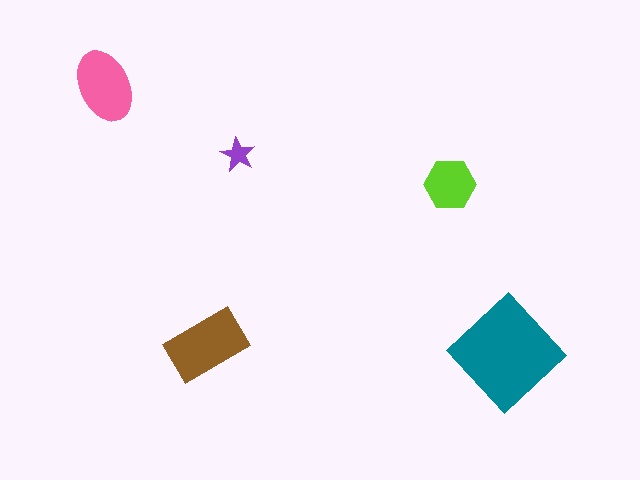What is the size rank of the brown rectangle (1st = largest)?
2nd.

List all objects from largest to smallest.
The teal diamond, the brown rectangle, the pink ellipse, the lime hexagon, the purple star.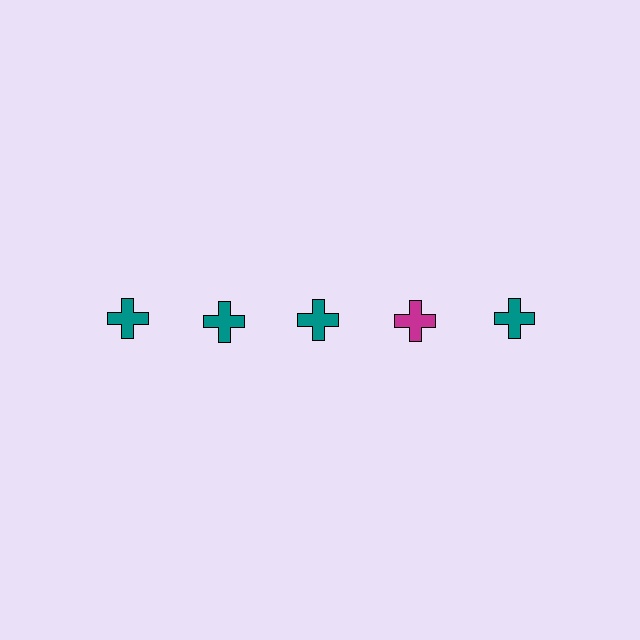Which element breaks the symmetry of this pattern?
The magenta cross in the top row, second from right column breaks the symmetry. All other shapes are teal crosses.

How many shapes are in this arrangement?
There are 5 shapes arranged in a grid pattern.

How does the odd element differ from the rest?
It has a different color: magenta instead of teal.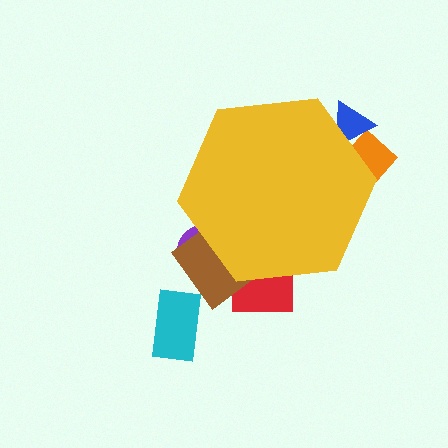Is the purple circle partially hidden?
Yes, the purple circle is partially hidden behind the yellow hexagon.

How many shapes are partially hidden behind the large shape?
5 shapes are partially hidden.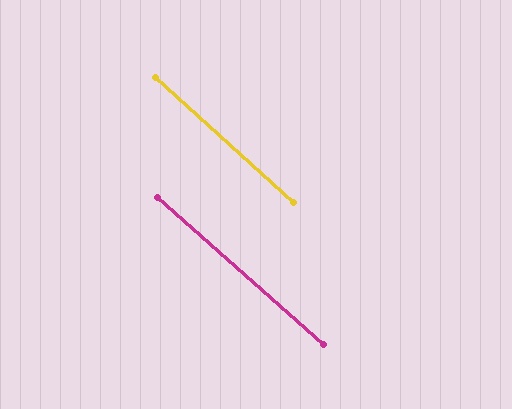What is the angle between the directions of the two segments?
Approximately 1 degree.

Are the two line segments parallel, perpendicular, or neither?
Parallel — their directions differ by only 0.5°.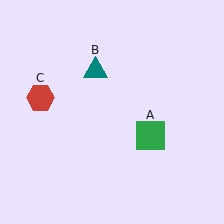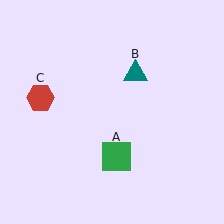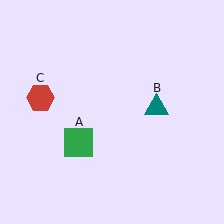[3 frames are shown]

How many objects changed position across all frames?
2 objects changed position: green square (object A), teal triangle (object B).